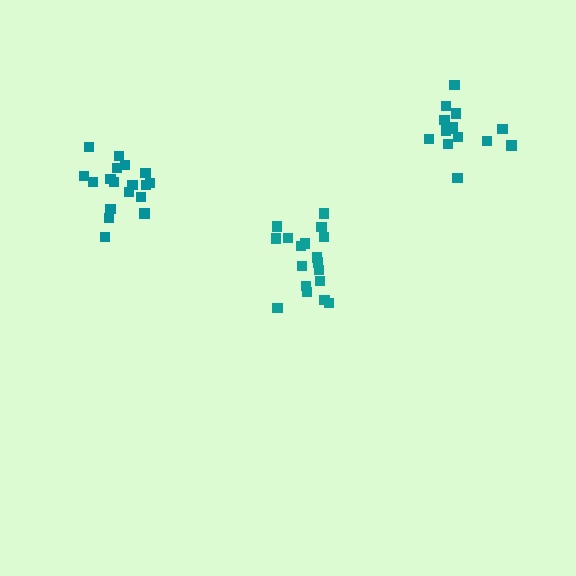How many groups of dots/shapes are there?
There are 3 groups.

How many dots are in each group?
Group 1: 18 dots, Group 2: 18 dots, Group 3: 14 dots (50 total).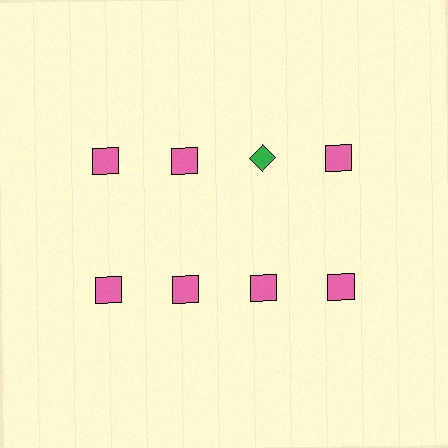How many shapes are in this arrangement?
There are 8 shapes arranged in a grid pattern.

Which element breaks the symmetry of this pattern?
The green diamond in the top row, center column breaks the symmetry. All other shapes are pink squares.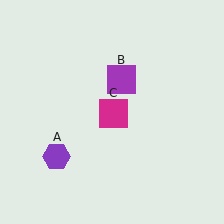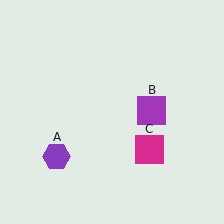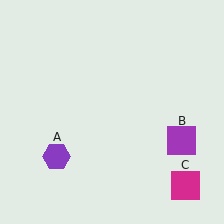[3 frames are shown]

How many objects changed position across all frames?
2 objects changed position: purple square (object B), magenta square (object C).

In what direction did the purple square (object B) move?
The purple square (object B) moved down and to the right.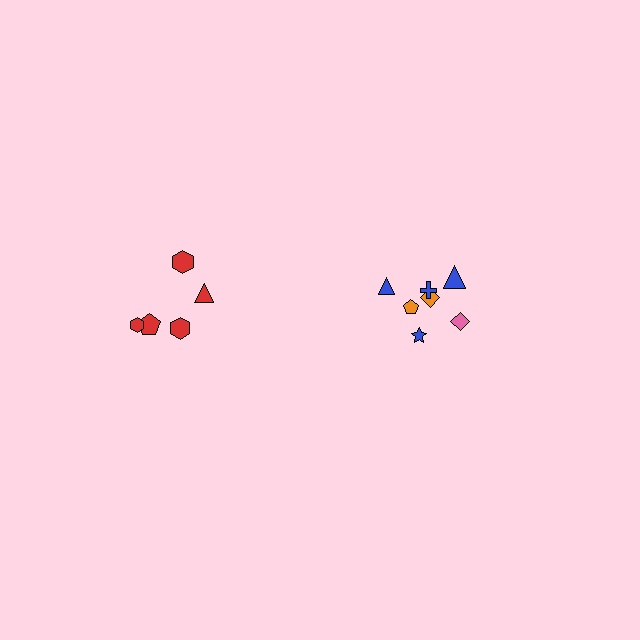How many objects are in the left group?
There are 5 objects.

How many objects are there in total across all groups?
There are 12 objects.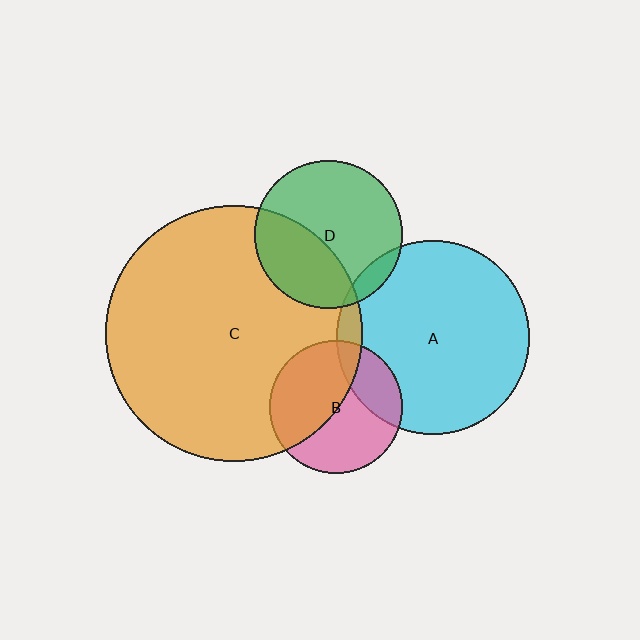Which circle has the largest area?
Circle C (orange).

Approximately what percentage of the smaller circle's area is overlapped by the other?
Approximately 10%.